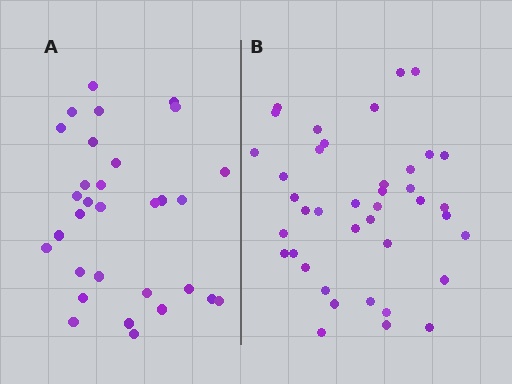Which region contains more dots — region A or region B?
Region B (the right region) has more dots.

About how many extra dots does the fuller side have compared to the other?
Region B has roughly 8 or so more dots than region A.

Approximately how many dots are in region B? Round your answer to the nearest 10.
About 40 dots.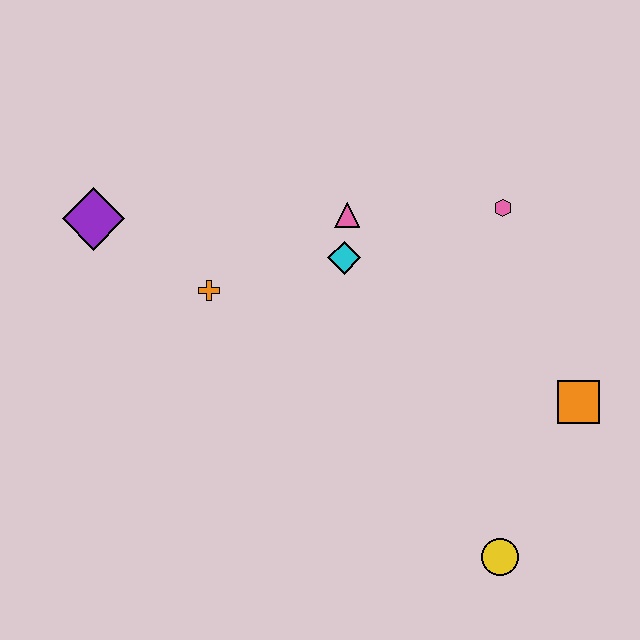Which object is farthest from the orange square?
The purple diamond is farthest from the orange square.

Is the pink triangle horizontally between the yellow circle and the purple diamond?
Yes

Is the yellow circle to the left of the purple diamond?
No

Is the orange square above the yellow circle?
Yes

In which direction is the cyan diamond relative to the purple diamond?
The cyan diamond is to the right of the purple diamond.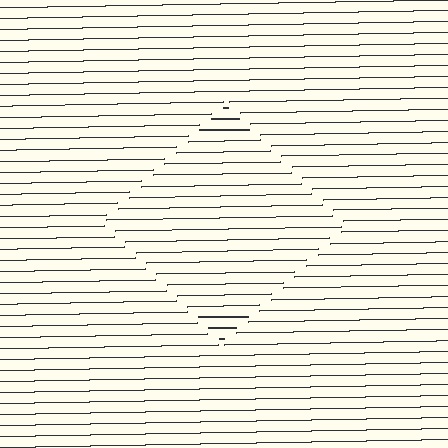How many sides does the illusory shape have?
4 sides — the line-ends trace a square.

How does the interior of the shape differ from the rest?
The interior of the shape contains the same grating, shifted by half a period — the contour is defined by the phase discontinuity where line-ends from the inner and outer gratings abut.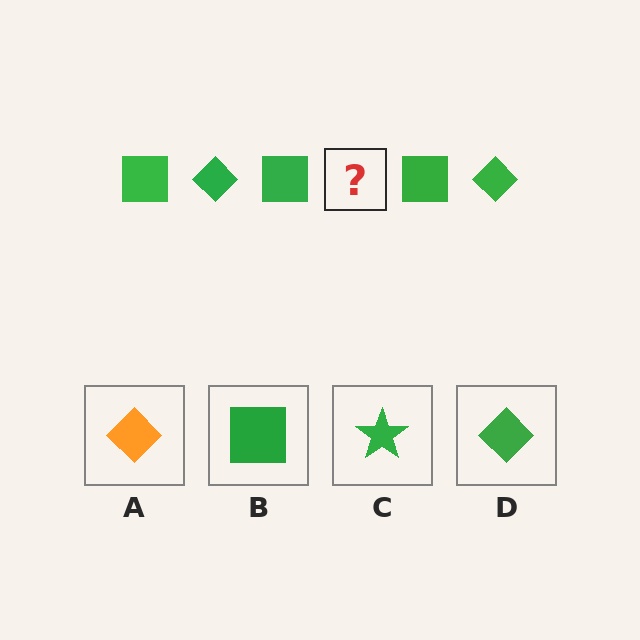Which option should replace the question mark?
Option D.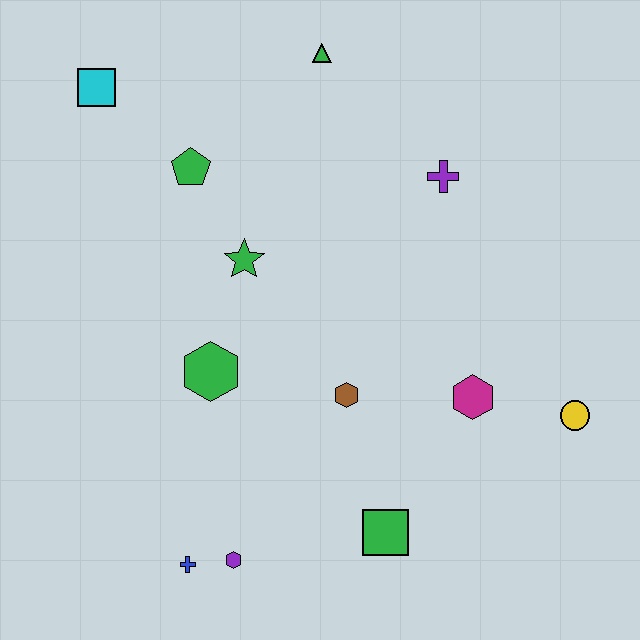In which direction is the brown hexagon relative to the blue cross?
The brown hexagon is above the blue cross.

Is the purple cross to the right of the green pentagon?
Yes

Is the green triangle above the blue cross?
Yes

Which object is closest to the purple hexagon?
The blue cross is closest to the purple hexagon.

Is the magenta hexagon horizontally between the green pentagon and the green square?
No